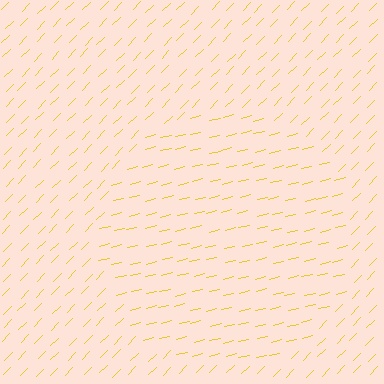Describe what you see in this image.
The image is filled with small yellow line segments. A circle region in the image has lines oriented differently from the surrounding lines, creating a visible texture boundary.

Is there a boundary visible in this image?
Yes, there is a texture boundary formed by a change in line orientation.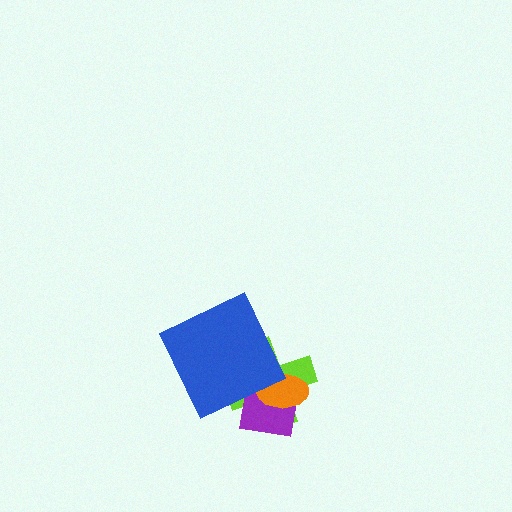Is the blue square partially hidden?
No, no other shape covers it.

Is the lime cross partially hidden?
Yes, it is partially covered by another shape.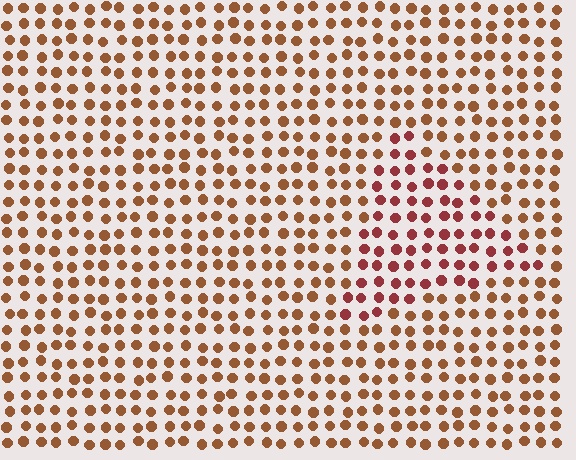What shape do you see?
I see a triangle.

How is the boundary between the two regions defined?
The boundary is defined purely by a slight shift in hue (about 28 degrees). Spacing, size, and orientation are identical on both sides.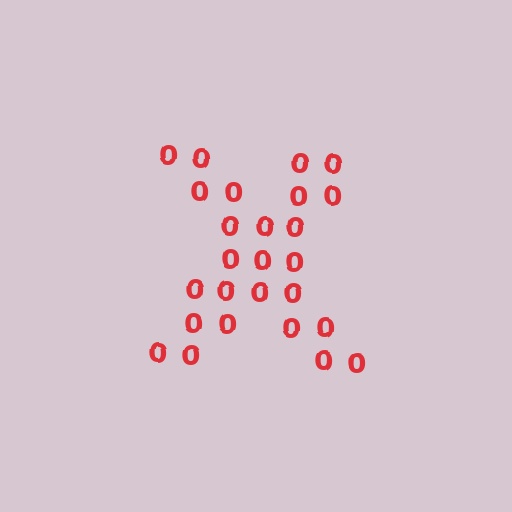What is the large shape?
The large shape is the letter X.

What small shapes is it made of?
It is made of small digit 0's.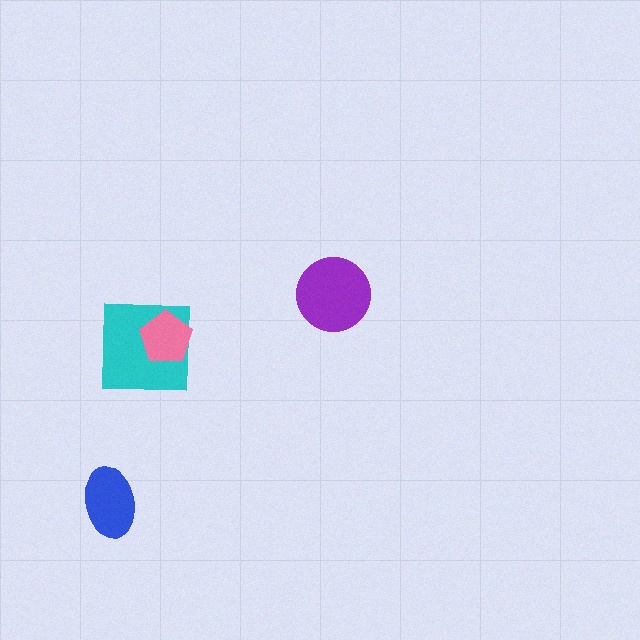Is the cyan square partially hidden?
Yes, it is partially covered by another shape.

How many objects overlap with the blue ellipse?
0 objects overlap with the blue ellipse.